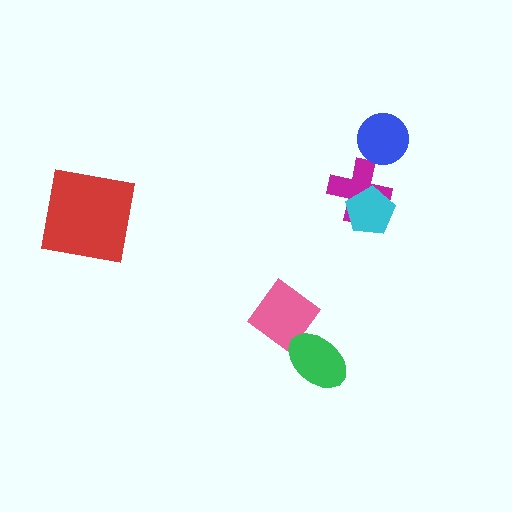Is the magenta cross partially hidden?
Yes, it is partially covered by another shape.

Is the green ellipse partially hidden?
No, no other shape covers it.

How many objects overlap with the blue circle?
0 objects overlap with the blue circle.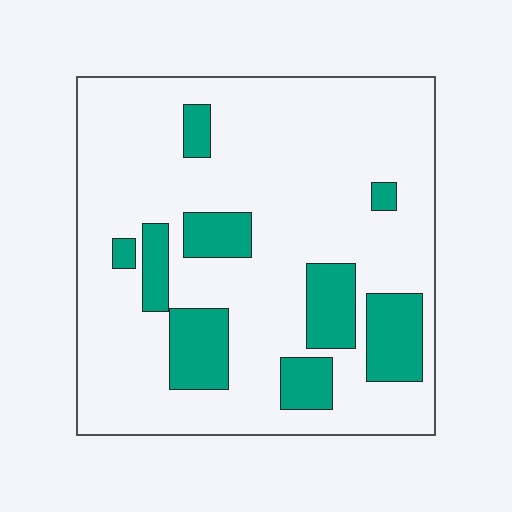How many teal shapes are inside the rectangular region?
9.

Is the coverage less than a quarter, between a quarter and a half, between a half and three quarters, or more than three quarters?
Less than a quarter.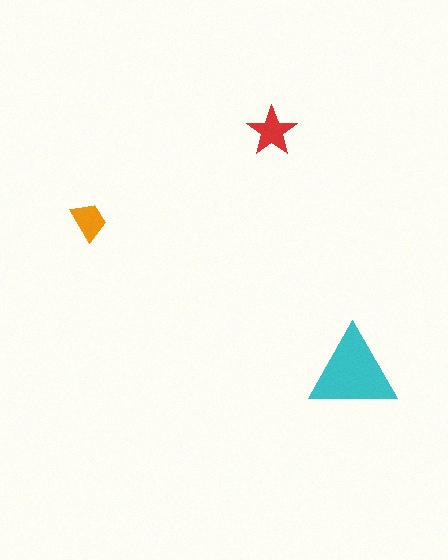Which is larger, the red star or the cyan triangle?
The cyan triangle.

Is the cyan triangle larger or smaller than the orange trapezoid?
Larger.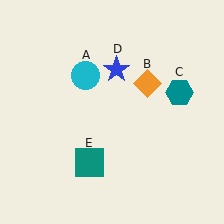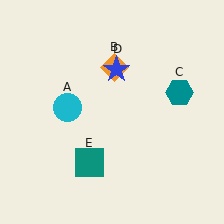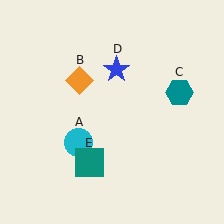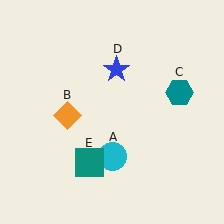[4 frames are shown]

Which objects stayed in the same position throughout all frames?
Teal hexagon (object C) and blue star (object D) and teal square (object E) remained stationary.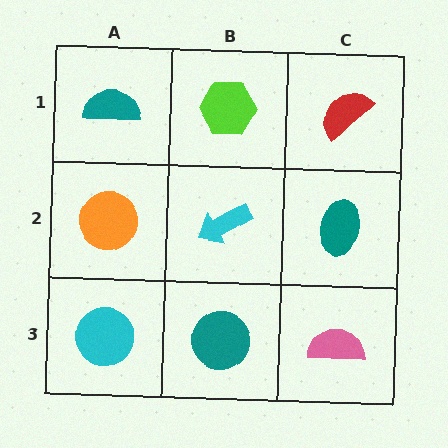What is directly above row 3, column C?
A teal ellipse.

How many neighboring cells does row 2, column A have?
3.